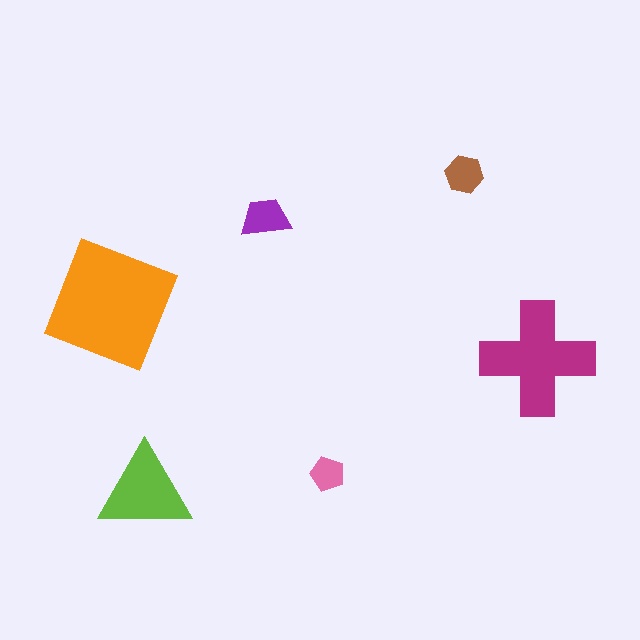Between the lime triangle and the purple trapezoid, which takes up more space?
The lime triangle.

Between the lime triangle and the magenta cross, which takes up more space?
The magenta cross.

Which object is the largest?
The orange square.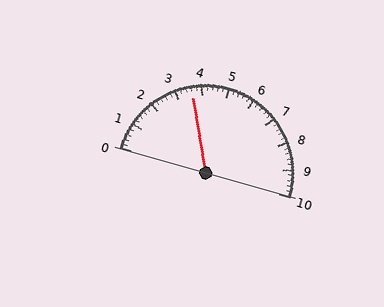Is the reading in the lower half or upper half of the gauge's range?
The reading is in the lower half of the range (0 to 10).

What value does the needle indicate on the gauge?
The needle indicates approximately 3.6.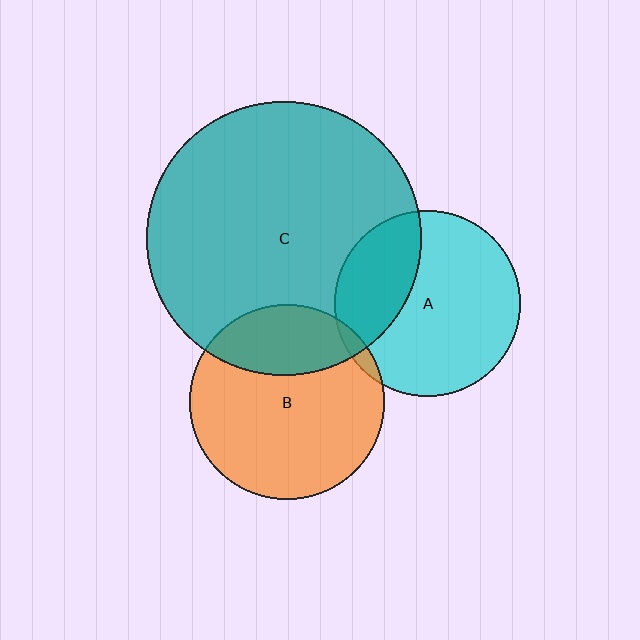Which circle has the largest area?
Circle C (teal).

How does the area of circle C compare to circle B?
Approximately 2.0 times.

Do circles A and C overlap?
Yes.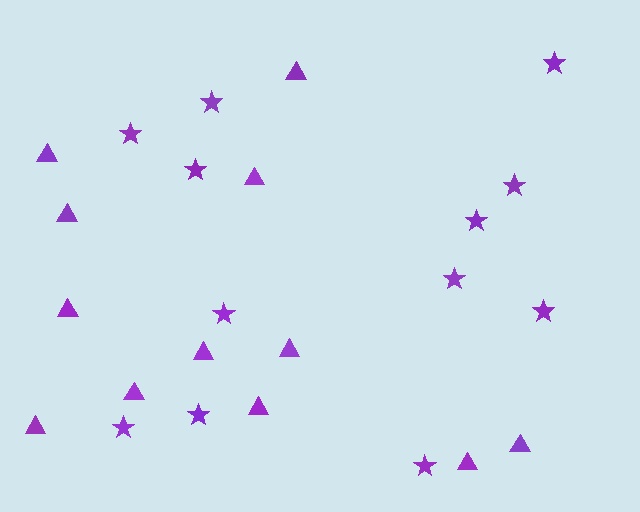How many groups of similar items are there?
There are 2 groups: one group of stars (12) and one group of triangles (12).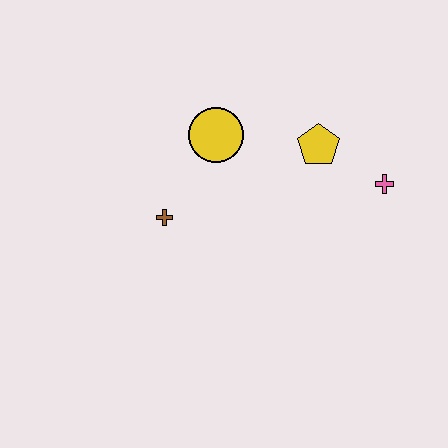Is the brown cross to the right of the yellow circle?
No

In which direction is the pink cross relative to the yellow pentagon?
The pink cross is to the right of the yellow pentagon.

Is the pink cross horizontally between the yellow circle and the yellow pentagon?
No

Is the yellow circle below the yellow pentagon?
No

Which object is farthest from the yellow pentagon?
The brown cross is farthest from the yellow pentagon.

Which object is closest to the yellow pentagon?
The pink cross is closest to the yellow pentagon.